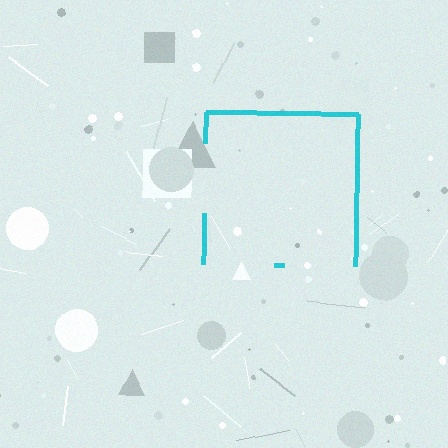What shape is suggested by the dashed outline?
The dashed outline suggests a square.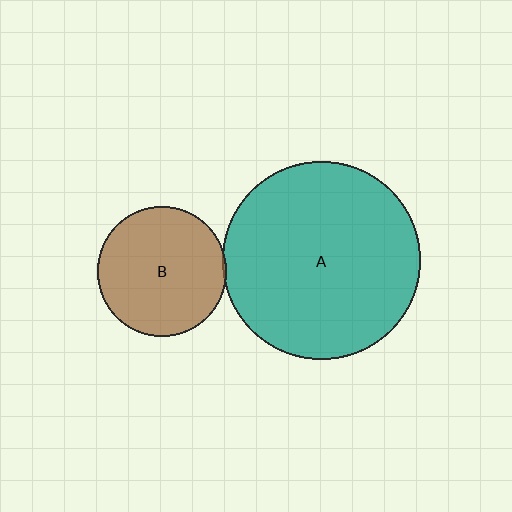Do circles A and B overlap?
Yes.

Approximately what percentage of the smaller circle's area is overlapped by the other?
Approximately 5%.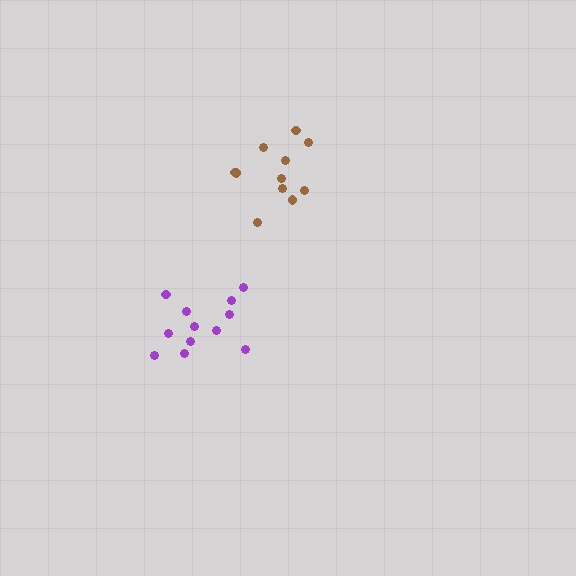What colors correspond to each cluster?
The clusters are colored: purple, brown.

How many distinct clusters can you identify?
There are 2 distinct clusters.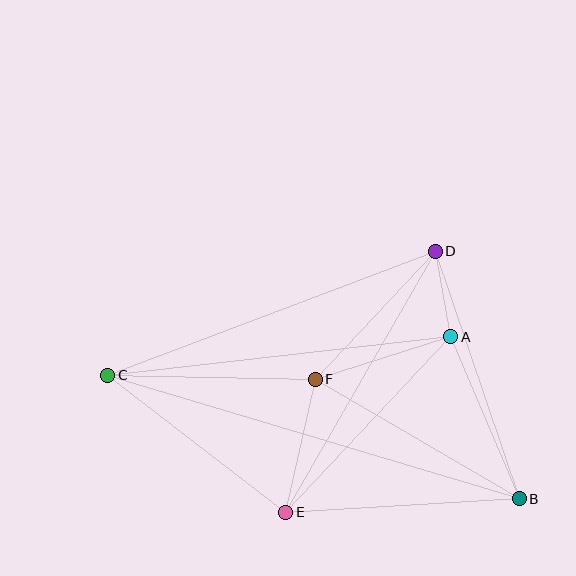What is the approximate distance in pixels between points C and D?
The distance between C and D is approximately 350 pixels.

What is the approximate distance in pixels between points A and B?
The distance between A and B is approximately 176 pixels.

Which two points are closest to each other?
Points A and D are closest to each other.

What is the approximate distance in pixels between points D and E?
The distance between D and E is approximately 301 pixels.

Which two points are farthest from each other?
Points B and C are farthest from each other.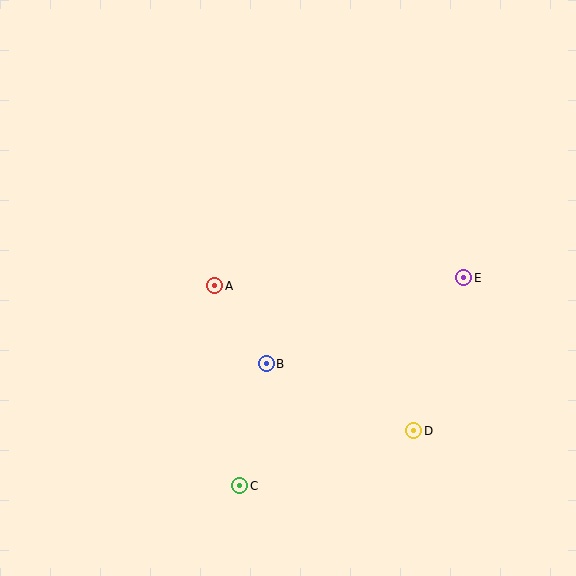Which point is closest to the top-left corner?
Point A is closest to the top-left corner.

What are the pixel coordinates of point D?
Point D is at (414, 431).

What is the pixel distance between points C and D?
The distance between C and D is 182 pixels.